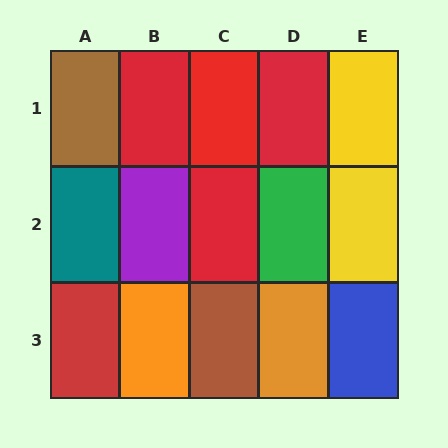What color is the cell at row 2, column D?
Green.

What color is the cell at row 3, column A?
Red.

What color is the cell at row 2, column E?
Yellow.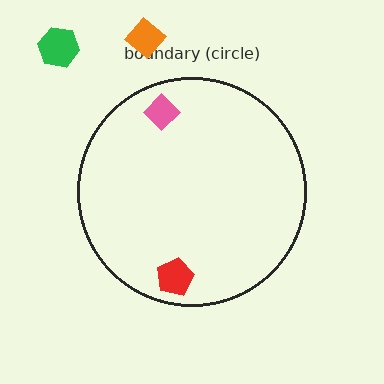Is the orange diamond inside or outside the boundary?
Outside.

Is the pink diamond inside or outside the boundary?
Inside.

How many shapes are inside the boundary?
2 inside, 2 outside.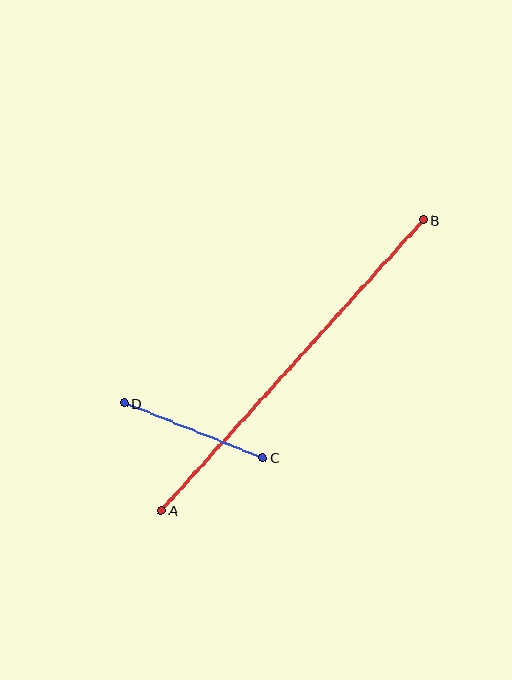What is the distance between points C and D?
The distance is approximately 149 pixels.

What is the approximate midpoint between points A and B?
The midpoint is at approximately (292, 365) pixels.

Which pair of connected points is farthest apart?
Points A and B are farthest apart.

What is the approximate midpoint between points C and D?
The midpoint is at approximately (193, 430) pixels.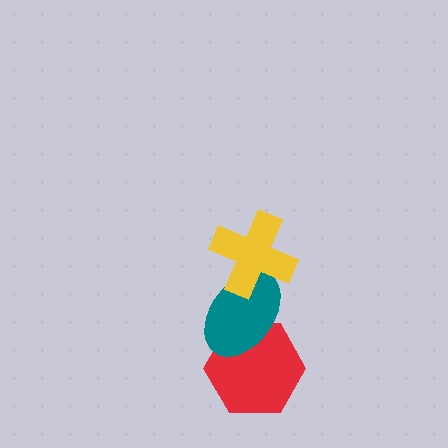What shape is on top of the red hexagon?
The teal ellipse is on top of the red hexagon.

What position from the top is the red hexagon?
The red hexagon is 3rd from the top.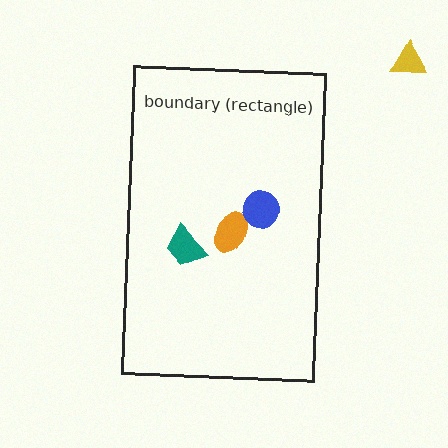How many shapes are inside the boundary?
3 inside, 1 outside.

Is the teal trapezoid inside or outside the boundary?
Inside.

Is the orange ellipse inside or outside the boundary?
Inside.